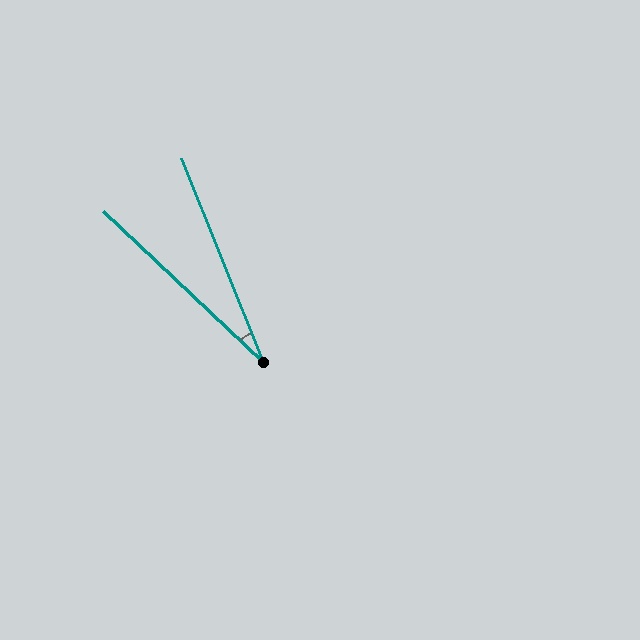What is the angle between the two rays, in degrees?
Approximately 25 degrees.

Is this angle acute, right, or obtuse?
It is acute.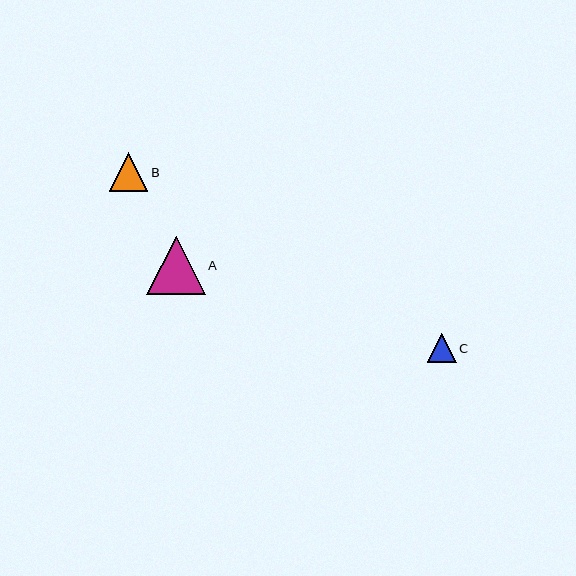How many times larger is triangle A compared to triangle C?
Triangle A is approximately 2.0 times the size of triangle C.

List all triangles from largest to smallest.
From largest to smallest: A, B, C.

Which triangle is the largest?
Triangle A is the largest with a size of approximately 58 pixels.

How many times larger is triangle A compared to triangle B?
Triangle A is approximately 1.5 times the size of triangle B.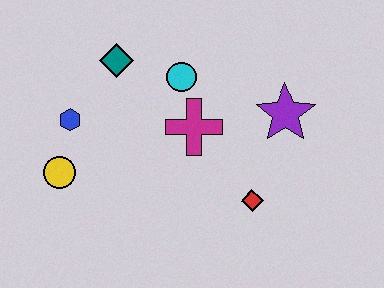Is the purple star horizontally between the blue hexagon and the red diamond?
No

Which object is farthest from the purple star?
The yellow circle is farthest from the purple star.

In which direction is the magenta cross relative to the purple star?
The magenta cross is to the left of the purple star.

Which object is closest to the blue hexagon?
The yellow circle is closest to the blue hexagon.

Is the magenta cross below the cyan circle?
Yes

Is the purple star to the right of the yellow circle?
Yes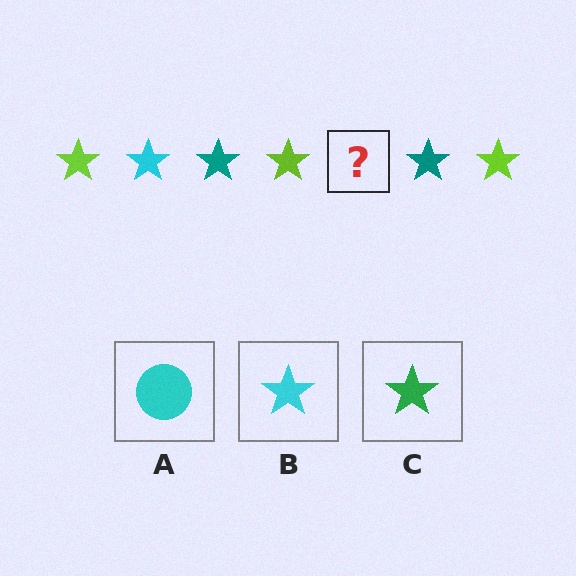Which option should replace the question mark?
Option B.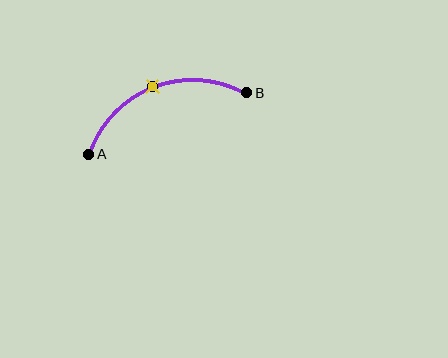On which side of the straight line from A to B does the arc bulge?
The arc bulges above the straight line connecting A and B.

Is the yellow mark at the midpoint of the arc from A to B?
Yes. The yellow mark lies on the arc at equal arc-length from both A and B — it is the arc midpoint.